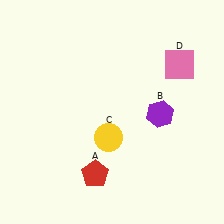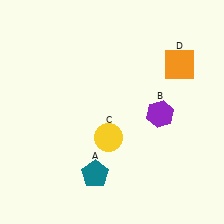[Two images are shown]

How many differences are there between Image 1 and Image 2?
There are 2 differences between the two images.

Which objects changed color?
A changed from red to teal. D changed from pink to orange.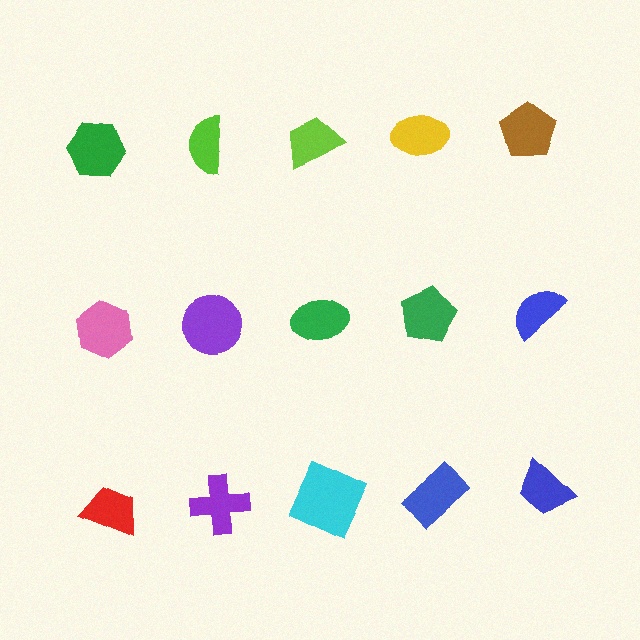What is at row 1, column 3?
A lime trapezoid.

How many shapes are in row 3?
5 shapes.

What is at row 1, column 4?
A yellow ellipse.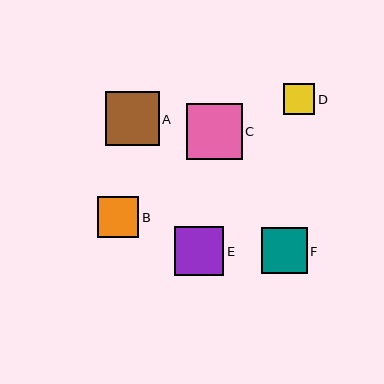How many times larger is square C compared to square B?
Square C is approximately 1.3 times the size of square B.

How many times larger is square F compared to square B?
Square F is approximately 1.1 times the size of square B.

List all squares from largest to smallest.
From largest to smallest: C, A, E, F, B, D.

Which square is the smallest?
Square D is the smallest with a size of approximately 31 pixels.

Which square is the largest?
Square C is the largest with a size of approximately 55 pixels.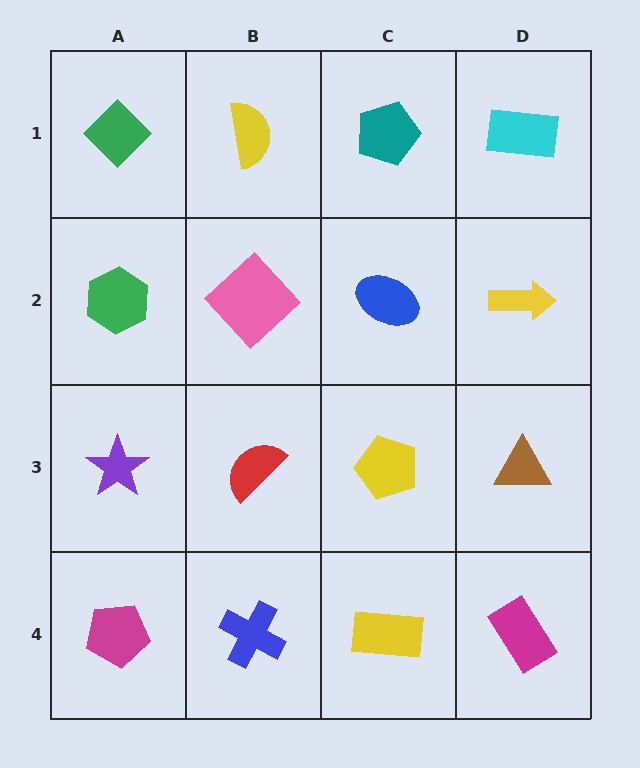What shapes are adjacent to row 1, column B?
A pink diamond (row 2, column B), a green diamond (row 1, column A), a teal pentagon (row 1, column C).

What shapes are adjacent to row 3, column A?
A green hexagon (row 2, column A), a magenta pentagon (row 4, column A), a red semicircle (row 3, column B).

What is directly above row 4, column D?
A brown triangle.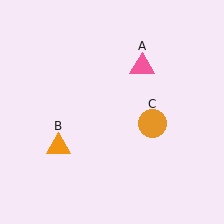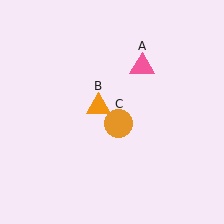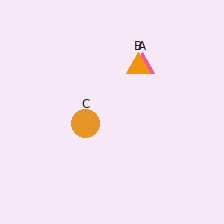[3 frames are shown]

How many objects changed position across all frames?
2 objects changed position: orange triangle (object B), orange circle (object C).